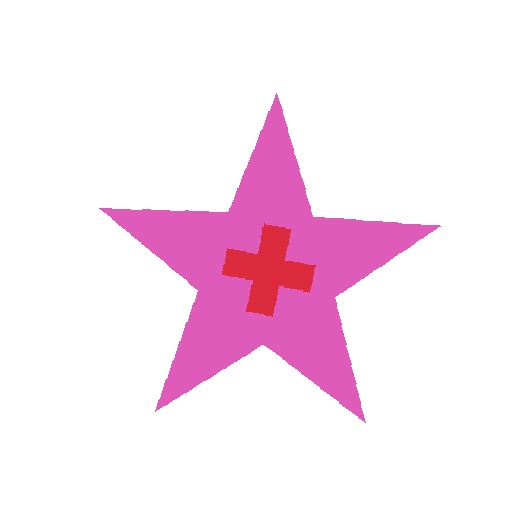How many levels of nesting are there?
2.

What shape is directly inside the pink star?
The red cross.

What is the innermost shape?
The red cross.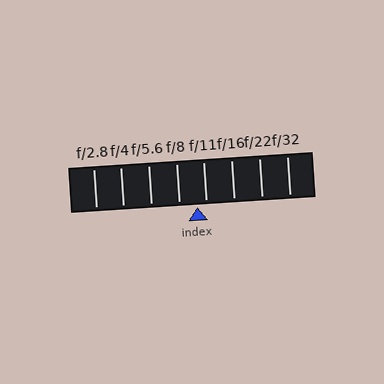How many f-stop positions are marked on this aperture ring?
There are 8 f-stop positions marked.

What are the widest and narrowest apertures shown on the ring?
The widest aperture shown is f/2.8 and the narrowest is f/32.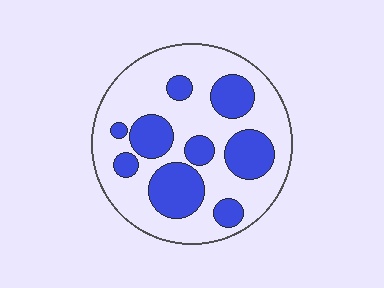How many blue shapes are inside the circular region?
9.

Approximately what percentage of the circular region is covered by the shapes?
Approximately 35%.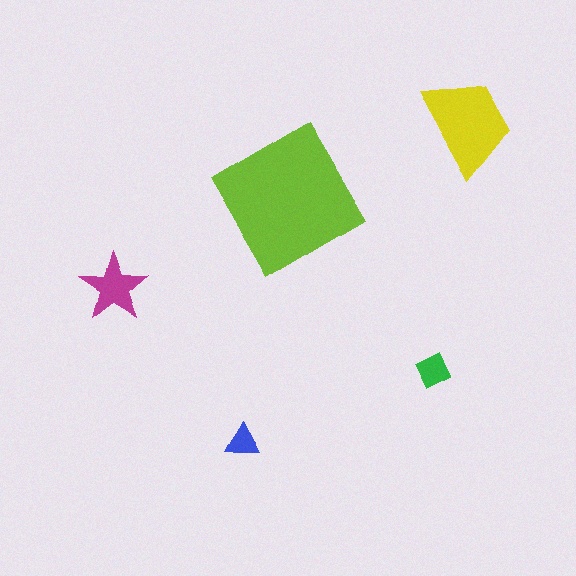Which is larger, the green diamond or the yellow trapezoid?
The yellow trapezoid.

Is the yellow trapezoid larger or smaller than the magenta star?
Larger.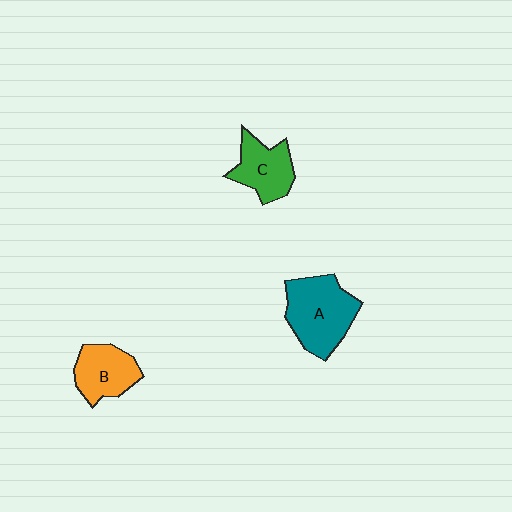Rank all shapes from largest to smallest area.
From largest to smallest: A (teal), C (green), B (orange).